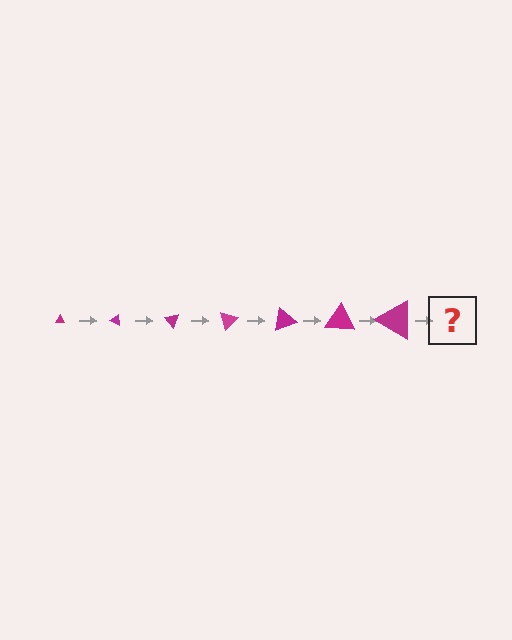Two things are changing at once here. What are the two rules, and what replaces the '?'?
The two rules are that the triangle grows larger each step and it rotates 25 degrees each step. The '?' should be a triangle, larger than the previous one and rotated 175 degrees from the start.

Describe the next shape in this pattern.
It should be a triangle, larger than the previous one and rotated 175 degrees from the start.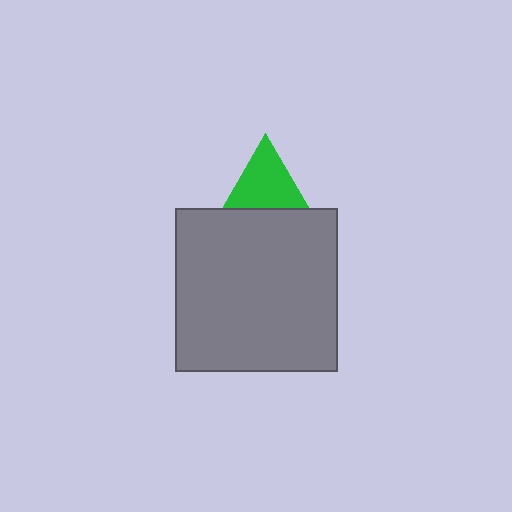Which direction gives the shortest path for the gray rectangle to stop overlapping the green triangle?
Moving down gives the shortest separation.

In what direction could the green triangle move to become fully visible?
The green triangle could move up. That would shift it out from behind the gray rectangle entirely.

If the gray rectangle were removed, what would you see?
You would see the complete green triangle.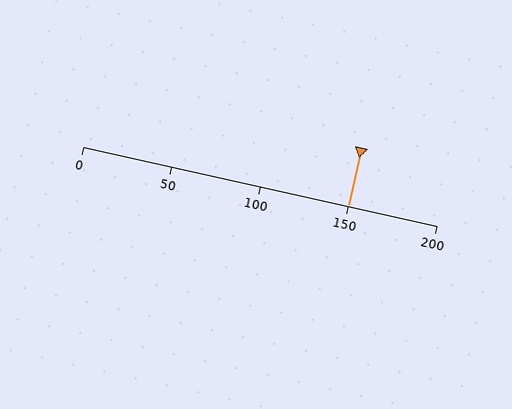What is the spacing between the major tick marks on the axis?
The major ticks are spaced 50 apart.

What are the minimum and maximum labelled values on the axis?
The axis runs from 0 to 200.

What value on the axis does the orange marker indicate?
The marker indicates approximately 150.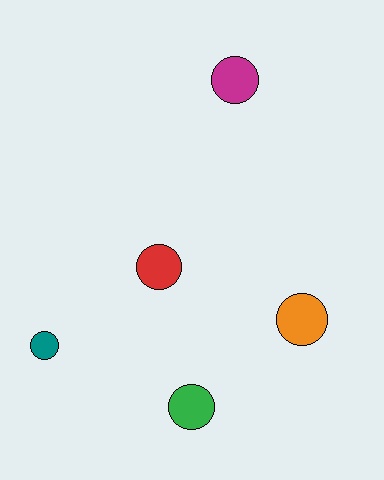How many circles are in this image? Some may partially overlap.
There are 5 circles.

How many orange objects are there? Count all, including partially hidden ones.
There is 1 orange object.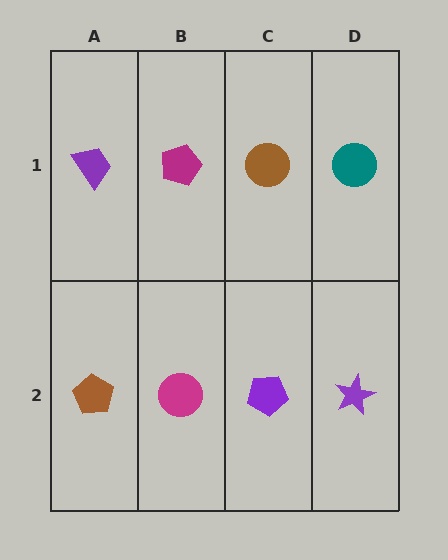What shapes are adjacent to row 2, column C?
A brown circle (row 1, column C), a magenta circle (row 2, column B), a purple star (row 2, column D).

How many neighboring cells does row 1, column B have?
3.